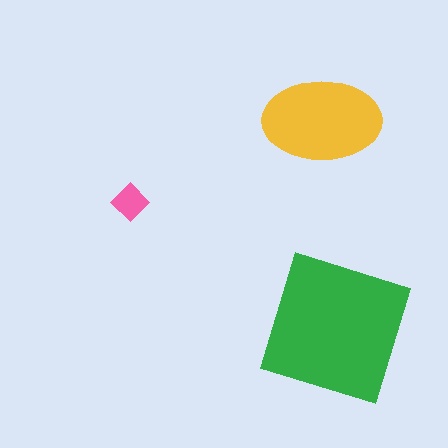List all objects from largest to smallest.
The green square, the yellow ellipse, the pink diamond.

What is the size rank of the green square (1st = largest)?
1st.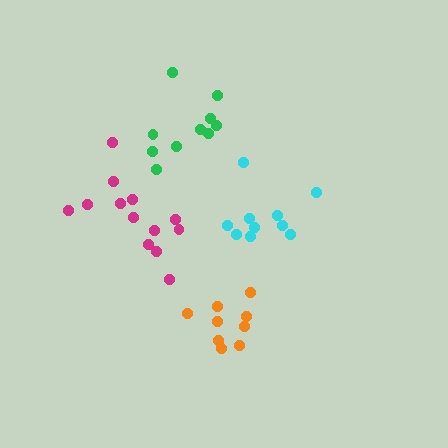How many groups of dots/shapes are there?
There are 4 groups.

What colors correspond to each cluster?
The clusters are colored: green, orange, cyan, magenta.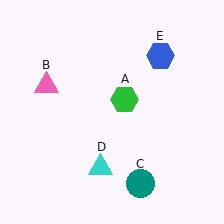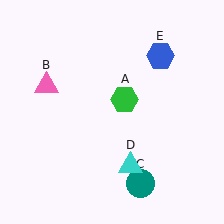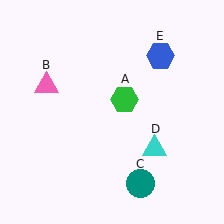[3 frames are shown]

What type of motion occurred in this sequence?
The cyan triangle (object D) rotated counterclockwise around the center of the scene.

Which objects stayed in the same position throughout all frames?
Green hexagon (object A) and pink triangle (object B) and teal circle (object C) and blue hexagon (object E) remained stationary.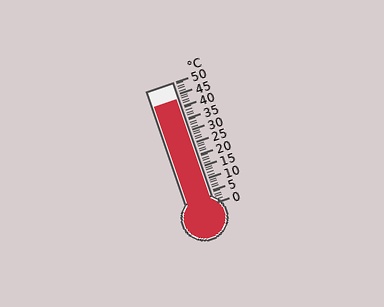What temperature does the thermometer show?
The thermometer shows approximately 43°C.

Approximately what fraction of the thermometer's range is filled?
The thermometer is filled to approximately 85% of its range.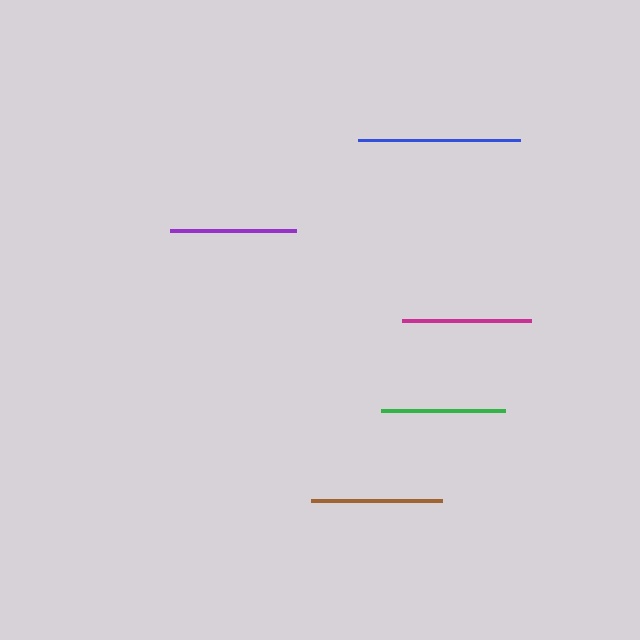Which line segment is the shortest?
The green line is the shortest at approximately 124 pixels.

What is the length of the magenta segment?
The magenta segment is approximately 128 pixels long.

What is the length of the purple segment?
The purple segment is approximately 126 pixels long.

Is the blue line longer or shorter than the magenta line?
The blue line is longer than the magenta line.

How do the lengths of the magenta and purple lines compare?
The magenta and purple lines are approximately the same length.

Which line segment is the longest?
The blue line is the longest at approximately 162 pixels.